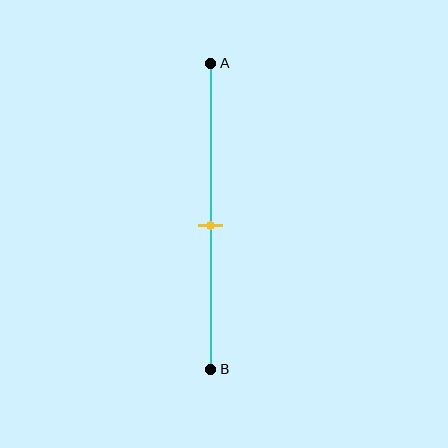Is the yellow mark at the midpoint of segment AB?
No, the mark is at about 55% from A, not at the 50% midpoint.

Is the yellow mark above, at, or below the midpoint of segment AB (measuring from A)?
The yellow mark is below the midpoint of segment AB.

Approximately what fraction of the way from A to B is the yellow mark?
The yellow mark is approximately 55% of the way from A to B.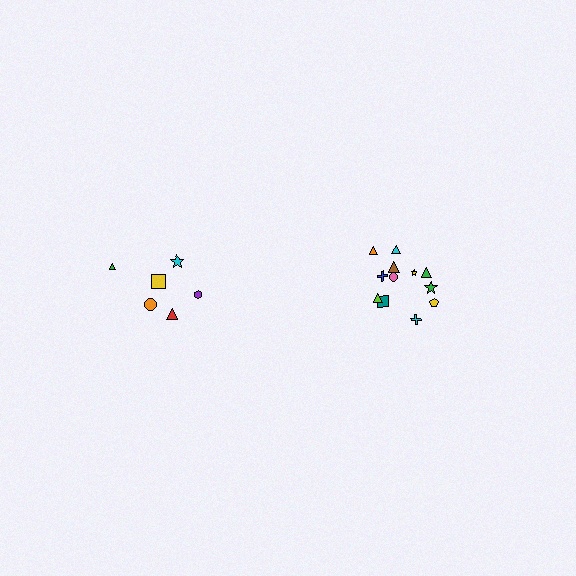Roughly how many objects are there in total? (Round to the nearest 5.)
Roughly 20 objects in total.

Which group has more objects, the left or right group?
The right group.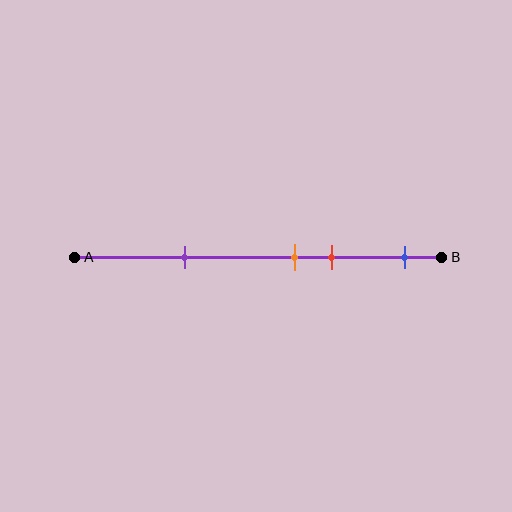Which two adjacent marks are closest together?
The orange and red marks are the closest adjacent pair.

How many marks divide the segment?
There are 4 marks dividing the segment.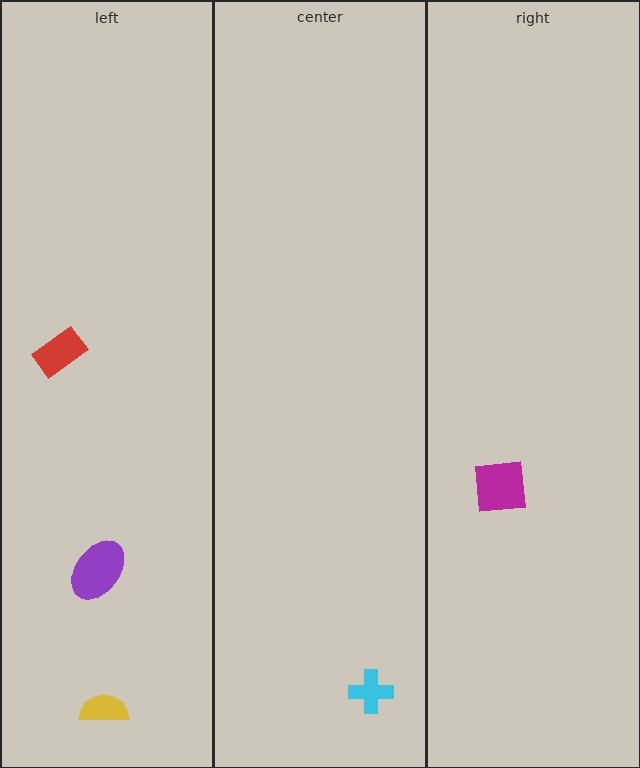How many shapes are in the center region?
1.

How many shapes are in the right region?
1.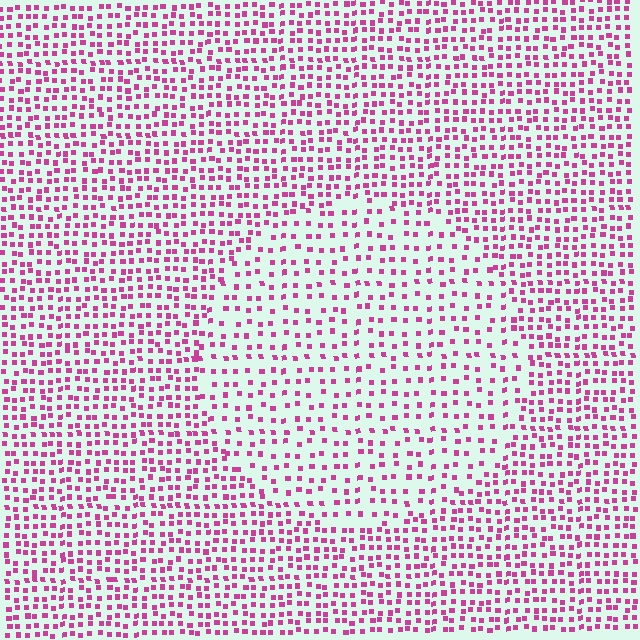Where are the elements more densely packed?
The elements are more densely packed outside the circle boundary.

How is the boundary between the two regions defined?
The boundary is defined by a change in element density (approximately 1.8x ratio). All elements are the same color, size, and shape.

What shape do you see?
I see a circle.